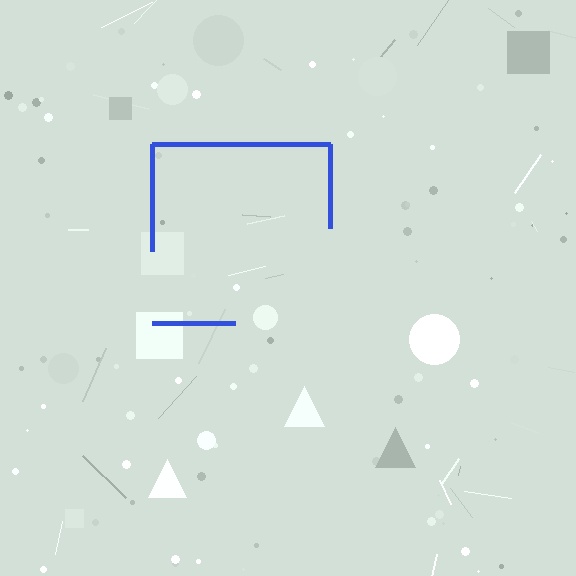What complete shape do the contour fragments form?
The contour fragments form a square.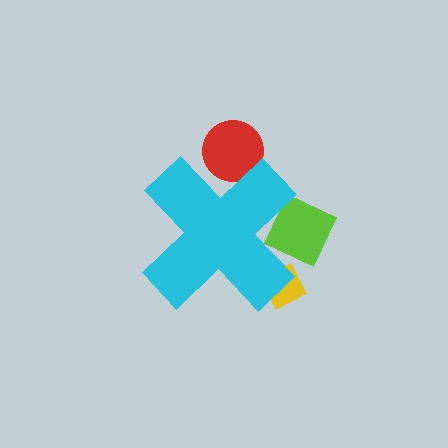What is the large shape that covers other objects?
A cyan cross.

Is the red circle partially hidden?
Yes, the red circle is partially hidden behind the cyan cross.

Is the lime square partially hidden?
Yes, the lime square is partially hidden behind the cyan cross.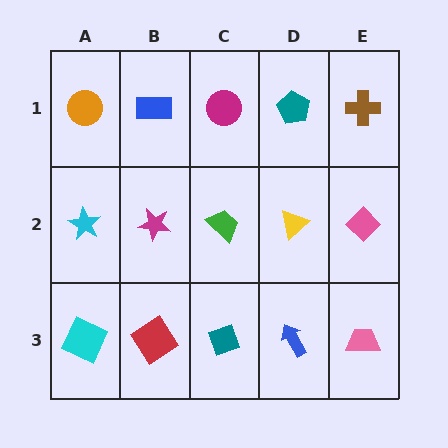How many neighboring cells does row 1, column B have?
3.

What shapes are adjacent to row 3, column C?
A green trapezoid (row 2, column C), a red diamond (row 3, column B), a blue arrow (row 3, column D).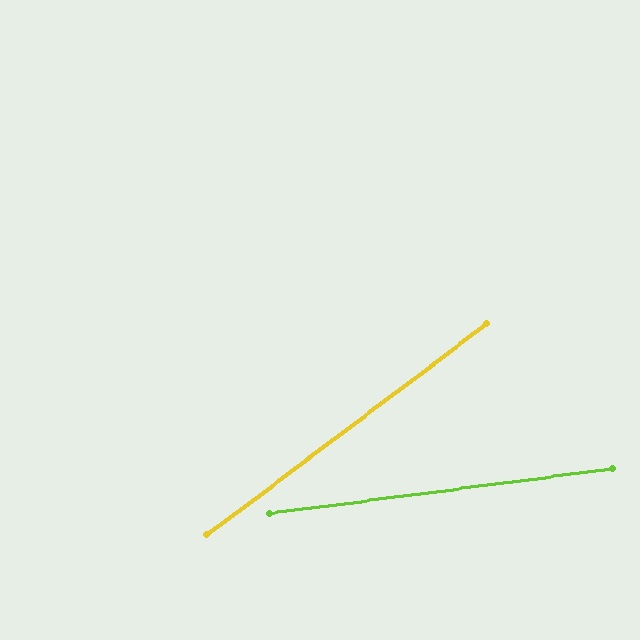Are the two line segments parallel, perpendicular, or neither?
Neither parallel nor perpendicular — they differ by about 30°.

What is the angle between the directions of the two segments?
Approximately 30 degrees.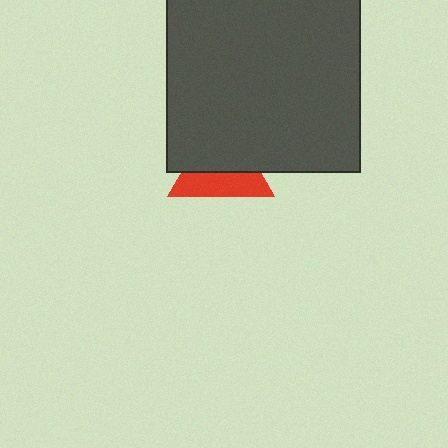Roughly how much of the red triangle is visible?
A small part of it is visible (roughly 45%).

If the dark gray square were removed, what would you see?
You would see the complete red triangle.